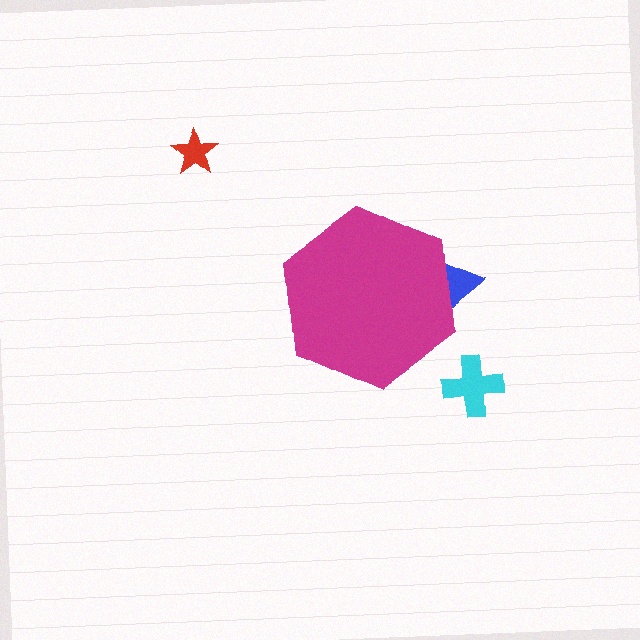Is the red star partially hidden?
No, the red star is fully visible.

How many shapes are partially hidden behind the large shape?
1 shape is partially hidden.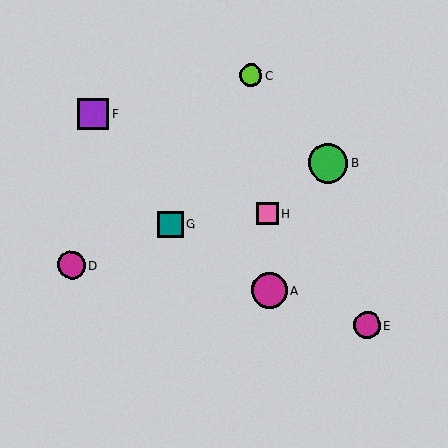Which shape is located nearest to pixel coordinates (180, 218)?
The teal square (labeled G) at (170, 225) is nearest to that location.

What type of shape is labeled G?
Shape G is a teal square.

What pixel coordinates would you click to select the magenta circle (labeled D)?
Click at (72, 265) to select the magenta circle D.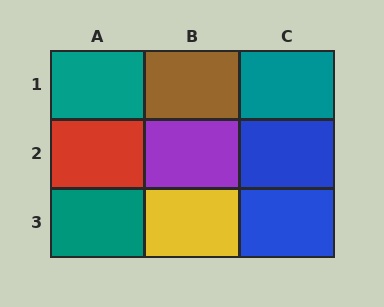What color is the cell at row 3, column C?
Blue.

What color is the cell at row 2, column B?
Purple.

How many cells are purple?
1 cell is purple.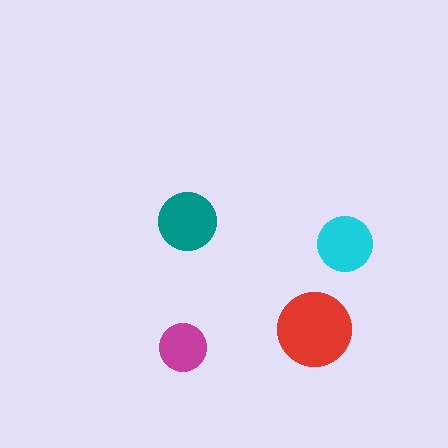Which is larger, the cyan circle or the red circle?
The red one.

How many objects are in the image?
There are 4 objects in the image.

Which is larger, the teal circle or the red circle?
The red one.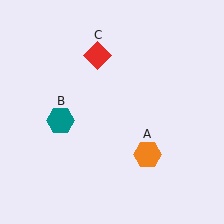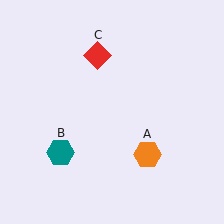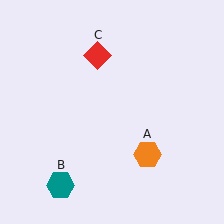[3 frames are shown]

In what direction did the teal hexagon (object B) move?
The teal hexagon (object B) moved down.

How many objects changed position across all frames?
1 object changed position: teal hexagon (object B).